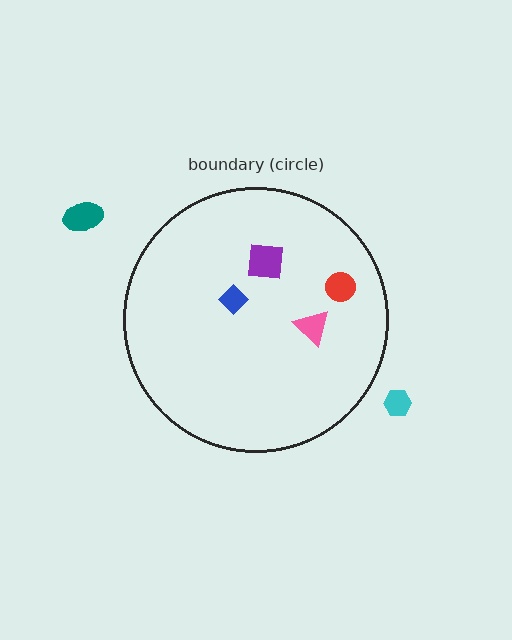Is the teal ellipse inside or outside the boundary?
Outside.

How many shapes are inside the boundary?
4 inside, 2 outside.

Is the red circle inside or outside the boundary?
Inside.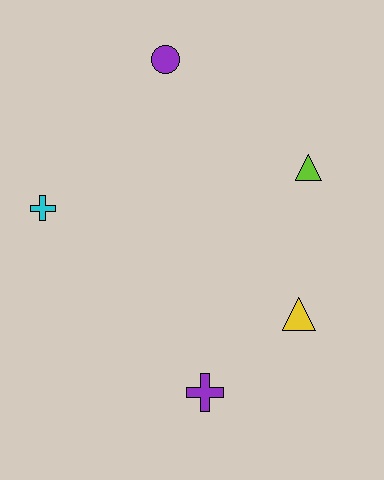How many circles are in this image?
There is 1 circle.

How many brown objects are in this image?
There are no brown objects.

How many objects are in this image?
There are 5 objects.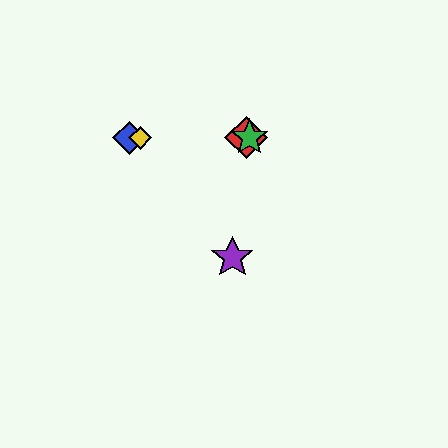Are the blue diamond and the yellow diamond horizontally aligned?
Yes, both are at y≈138.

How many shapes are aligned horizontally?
4 shapes (the red diamond, the blue diamond, the green star, the yellow diamond) are aligned horizontally.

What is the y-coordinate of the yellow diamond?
The yellow diamond is at y≈138.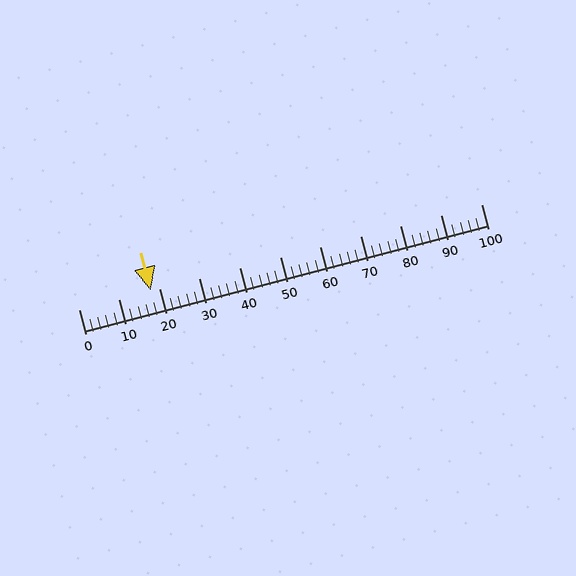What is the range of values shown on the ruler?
The ruler shows values from 0 to 100.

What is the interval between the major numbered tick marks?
The major tick marks are spaced 10 units apart.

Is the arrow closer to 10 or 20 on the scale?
The arrow is closer to 20.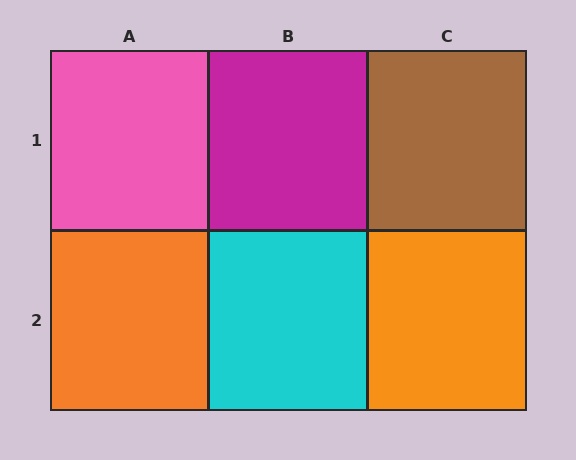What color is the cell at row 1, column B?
Magenta.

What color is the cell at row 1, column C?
Brown.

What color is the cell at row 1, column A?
Pink.